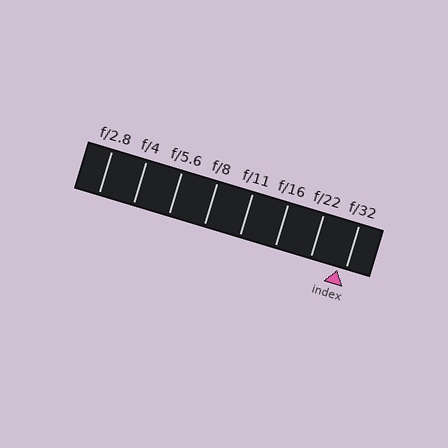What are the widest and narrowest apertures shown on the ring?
The widest aperture shown is f/2.8 and the narrowest is f/32.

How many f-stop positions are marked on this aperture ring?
There are 8 f-stop positions marked.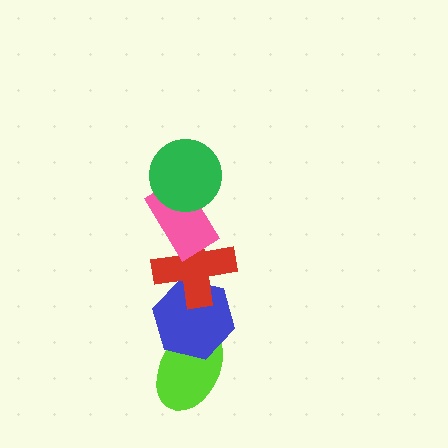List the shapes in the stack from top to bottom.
From top to bottom: the green circle, the pink rectangle, the red cross, the blue hexagon, the lime ellipse.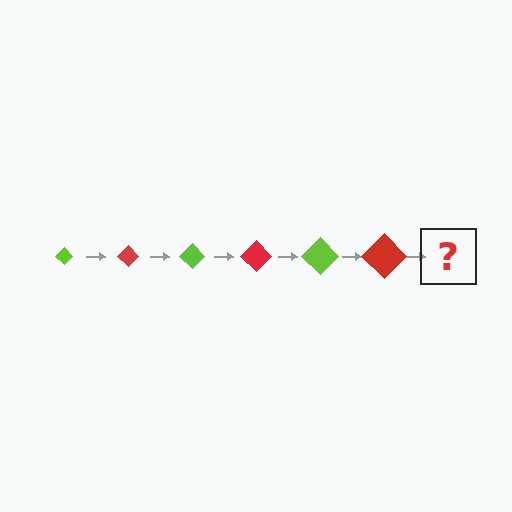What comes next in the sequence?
The next element should be a lime diamond, larger than the previous one.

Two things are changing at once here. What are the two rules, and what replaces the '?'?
The two rules are that the diamond grows larger each step and the color cycles through lime and red. The '?' should be a lime diamond, larger than the previous one.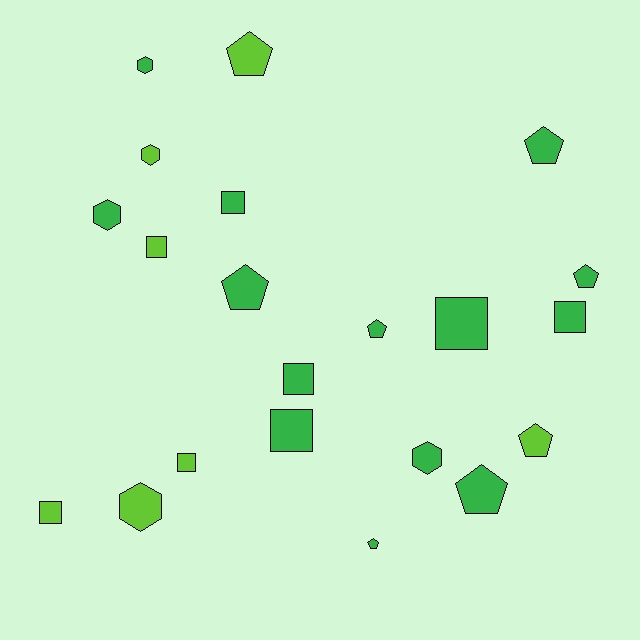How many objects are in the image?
There are 21 objects.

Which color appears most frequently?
Green, with 14 objects.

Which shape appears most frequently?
Pentagon, with 8 objects.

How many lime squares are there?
There are 3 lime squares.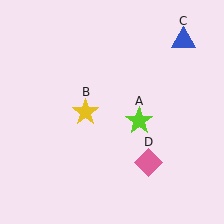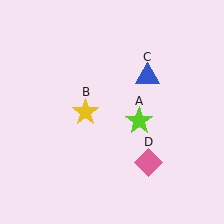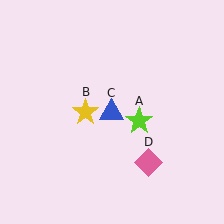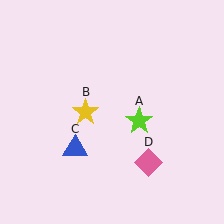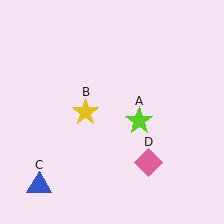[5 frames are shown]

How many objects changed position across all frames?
1 object changed position: blue triangle (object C).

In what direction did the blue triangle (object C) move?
The blue triangle (object C) moved down and to the left.